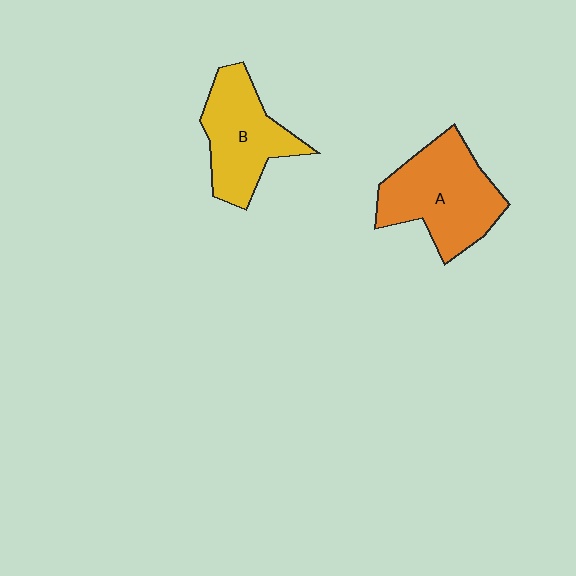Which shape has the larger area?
Shape A (orange).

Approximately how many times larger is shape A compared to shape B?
Approximately 1.2 times.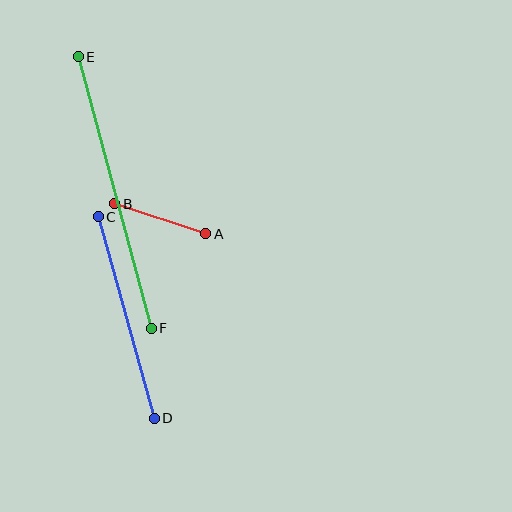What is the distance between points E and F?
The distance is approximately 281 pixels.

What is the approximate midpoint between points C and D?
The midpoint is at approximately (126, 318) pixels.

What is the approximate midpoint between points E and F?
The midpoint is at approximately (115, 193) pixels.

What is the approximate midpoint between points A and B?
The midpoint is at approximately (160, 219) pixels.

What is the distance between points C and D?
The distance is approximately 209 pixels.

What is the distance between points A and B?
The distance is approximately 96 pixels.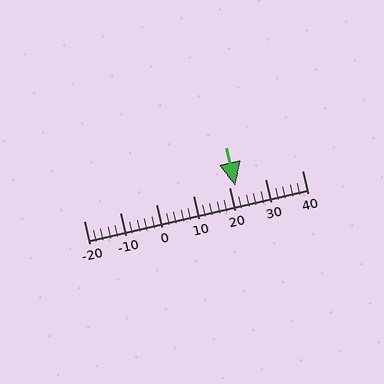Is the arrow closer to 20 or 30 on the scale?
The arrow is closer to 20.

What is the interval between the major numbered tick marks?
The major tick marks are spaced 10 units apart.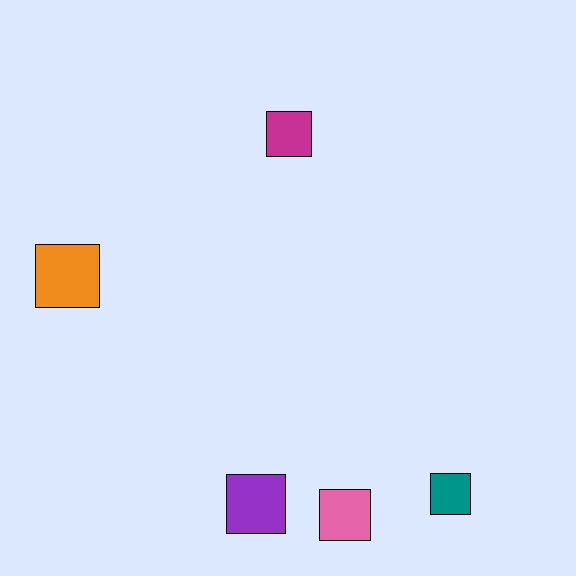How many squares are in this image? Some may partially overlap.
There are 5 squares.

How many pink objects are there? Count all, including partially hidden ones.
There is 1 pink object.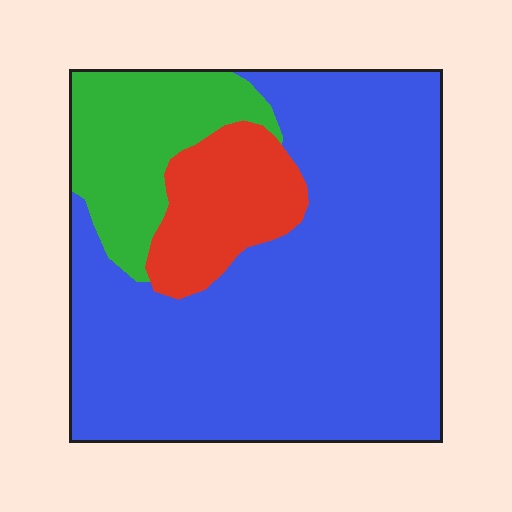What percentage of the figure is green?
Green takes up about one sixth (1/6) of the figure.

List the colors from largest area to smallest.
From largest to smallest: blue, green, red.